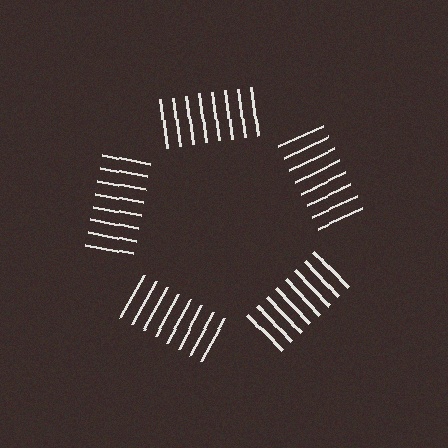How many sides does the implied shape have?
5 sides — the line-ends trace a pentagon.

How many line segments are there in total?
40 — 8 along each of the 5 edges.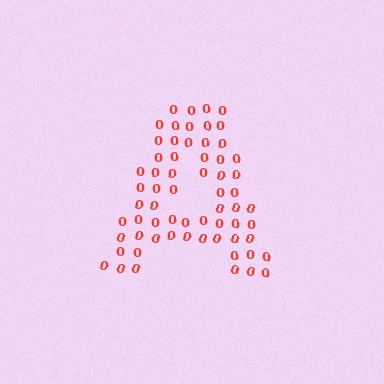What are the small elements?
The small elements are digit 0's.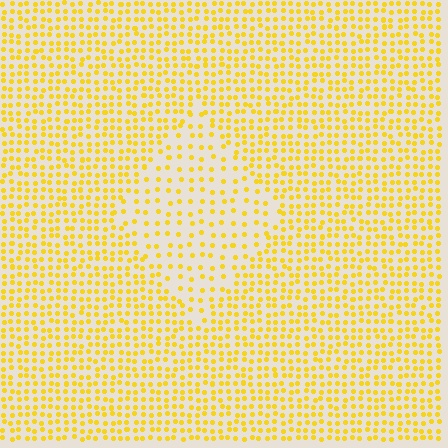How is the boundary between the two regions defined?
The boundary is defined by a change in element density (approximately 2.0x ratio). All elements are the same color, size, and shape.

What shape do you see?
I see a diamond.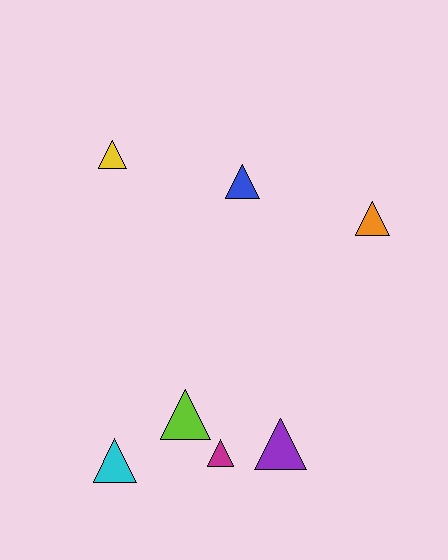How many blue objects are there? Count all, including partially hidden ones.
There is 1 blue object.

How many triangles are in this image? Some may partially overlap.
There are 7 triangles.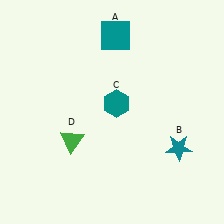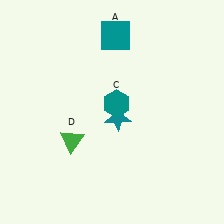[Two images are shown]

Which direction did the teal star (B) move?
The teal star (B) moved left.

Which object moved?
The teal star (B) moved left.